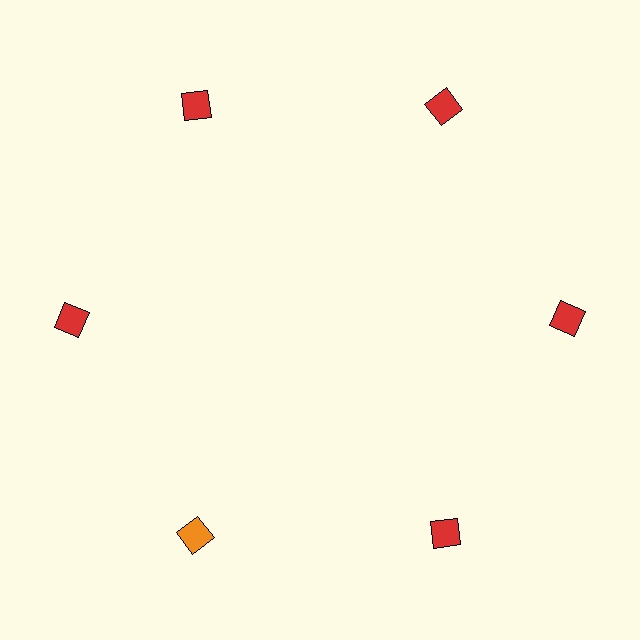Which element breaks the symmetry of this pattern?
The orange diamond at roughly the 7 o'clock position breaks the symmetry. All other shapes are red diamonds.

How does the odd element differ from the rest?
It has a different color: orange instead of red.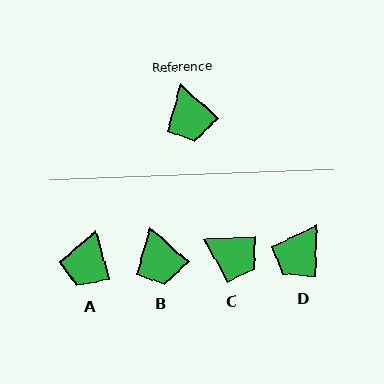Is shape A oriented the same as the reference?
No, it is off by about 33 degrees.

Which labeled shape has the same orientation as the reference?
B.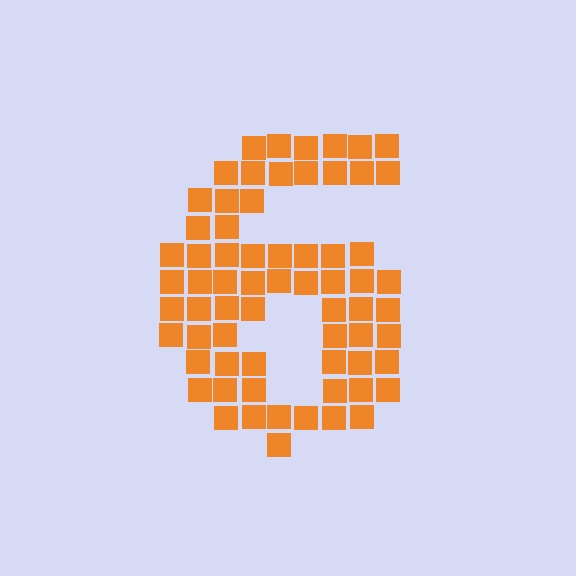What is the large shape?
The large shape is the digit 6.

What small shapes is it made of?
It is made of small squares.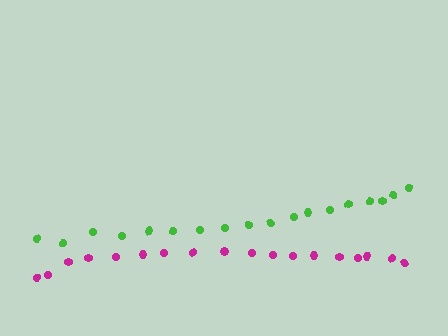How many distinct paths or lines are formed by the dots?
There are 2 distinct paths.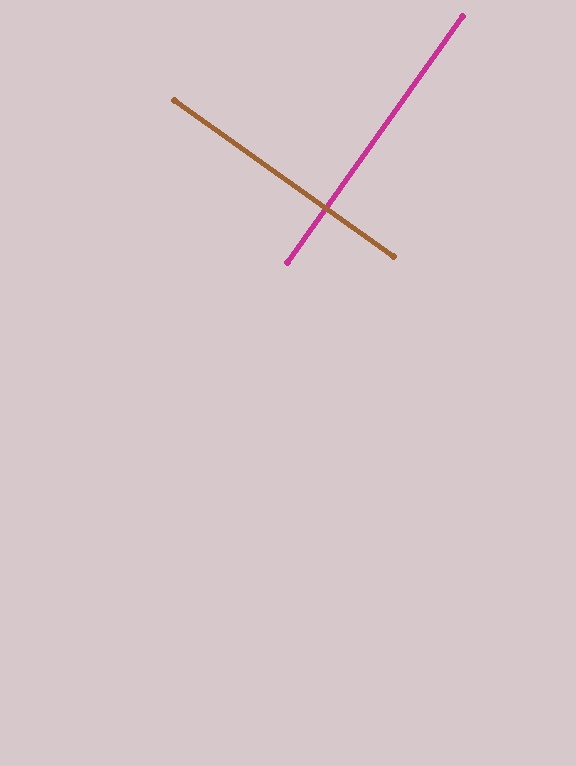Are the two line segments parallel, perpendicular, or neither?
Perpendicular — they meet at approximately 90°.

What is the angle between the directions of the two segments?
Approximately 90 degrees.